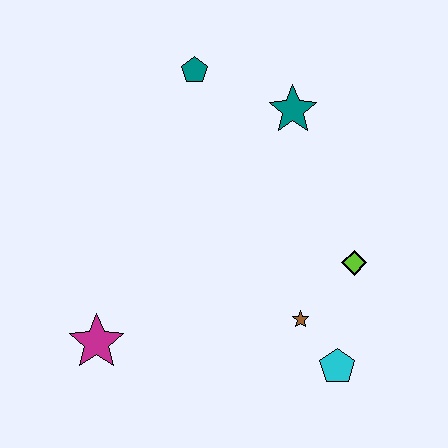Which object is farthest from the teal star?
The magenta star is farthest from the teal star.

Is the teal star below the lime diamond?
No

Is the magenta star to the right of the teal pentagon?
No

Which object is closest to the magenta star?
The brown star is closest to the magenta star.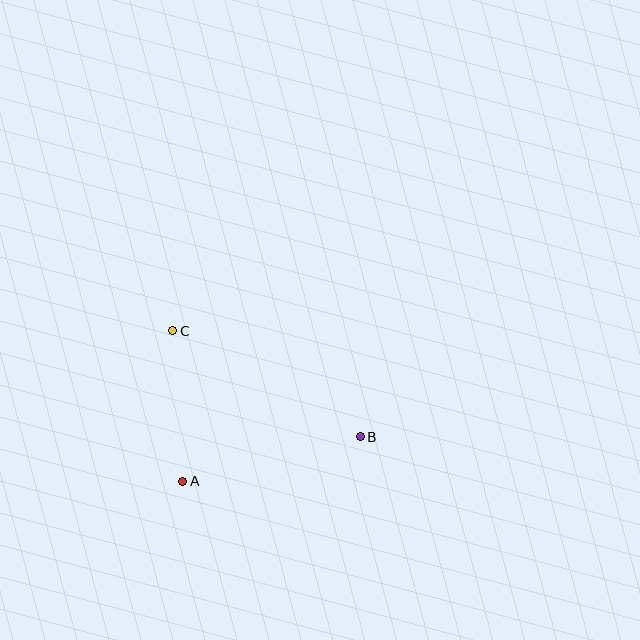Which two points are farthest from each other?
Points B and C are farthest from each other.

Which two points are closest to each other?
Points A and C are closest to each other.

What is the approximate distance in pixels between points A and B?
The distance between A and B is approximately 183 pixels.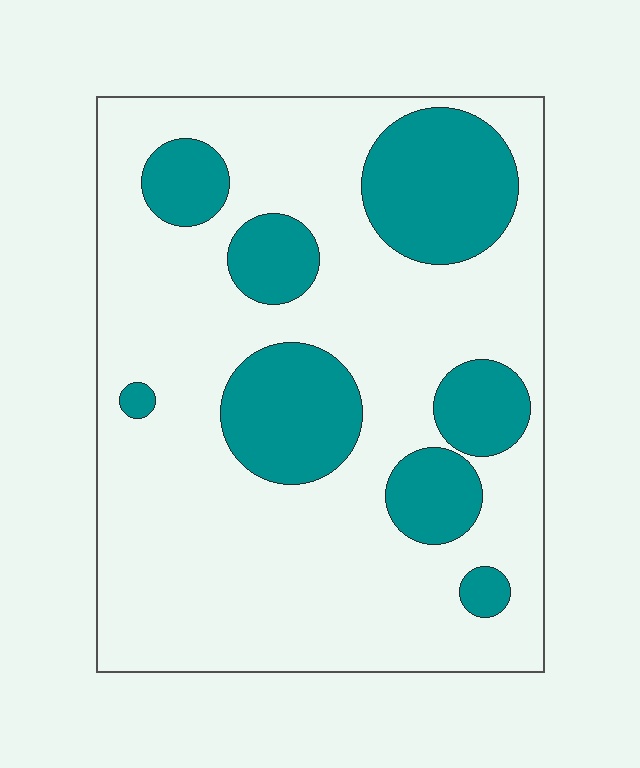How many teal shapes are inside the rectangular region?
8.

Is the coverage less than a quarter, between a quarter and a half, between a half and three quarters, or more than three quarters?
Between a quarter and a half.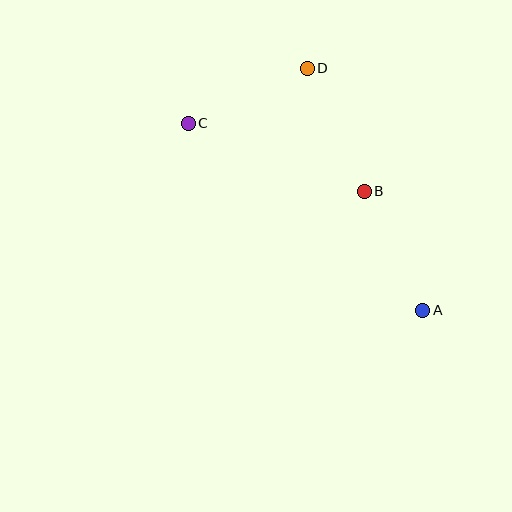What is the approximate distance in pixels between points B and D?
The distance between B and D is approximately 136 pixels.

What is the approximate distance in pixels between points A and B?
The distance between A and B is approximately 133 pixels.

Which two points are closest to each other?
Points C and D are closest to each other.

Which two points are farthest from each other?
Points A and C are farthest from each other.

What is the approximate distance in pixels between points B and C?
The distance between B and C is approximately 189 pixels.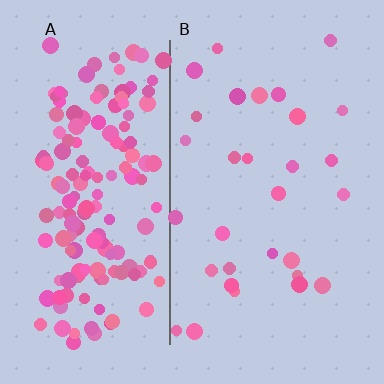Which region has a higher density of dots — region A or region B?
A (the left).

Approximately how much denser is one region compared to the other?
Approximately 5.4× — region A over region B.